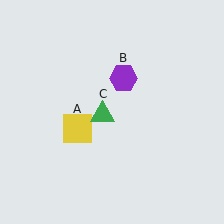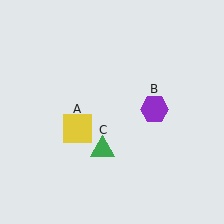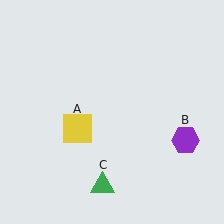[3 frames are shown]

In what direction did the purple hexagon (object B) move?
The purple hexagon (object B) moved down and to the right.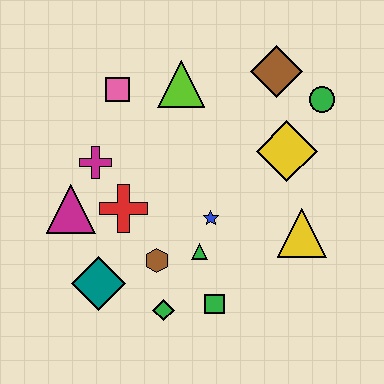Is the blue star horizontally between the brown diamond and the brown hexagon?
Yes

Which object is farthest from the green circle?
The teal diamond is farthest from the green circle.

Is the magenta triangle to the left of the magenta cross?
Yes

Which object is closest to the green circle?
The brown diamond is closest to the green circle.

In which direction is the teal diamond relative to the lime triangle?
The teal diamond is below the lime triangle.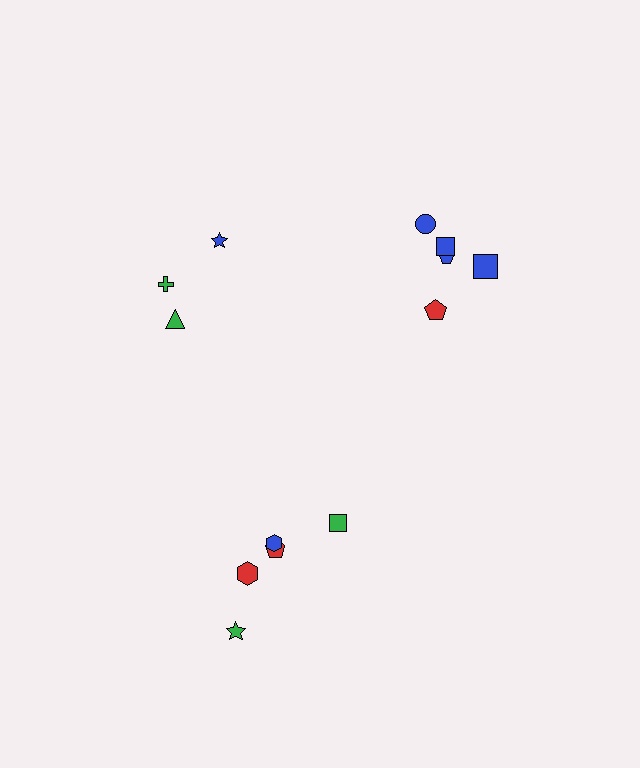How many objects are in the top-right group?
There are 5 objects.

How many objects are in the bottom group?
There are 5 objects.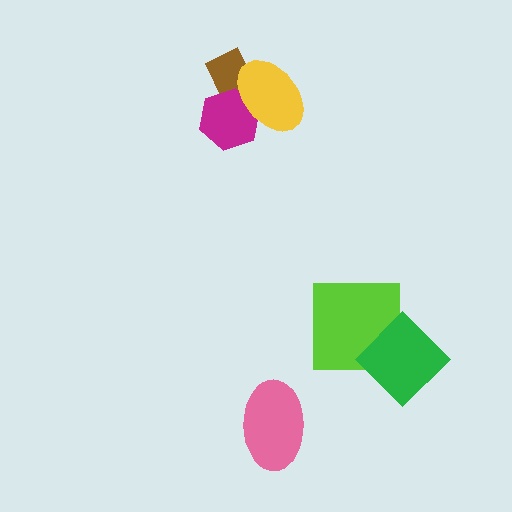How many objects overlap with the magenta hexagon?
2 objects overlap with the magenta hexagon.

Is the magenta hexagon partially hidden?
Yes, it is partially covered by another shape.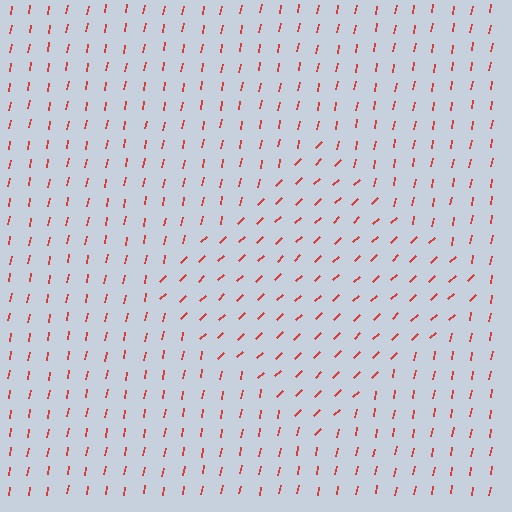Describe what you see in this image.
The image is filled with small red line segments. A diamond region in the image has lines oriented differently from the surrounding lines, creating a visible texture boundary.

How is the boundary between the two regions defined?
The boundary is defined purely by a change in line orientation (approximately 36 degrees difference). All lines are the same color and thickness.